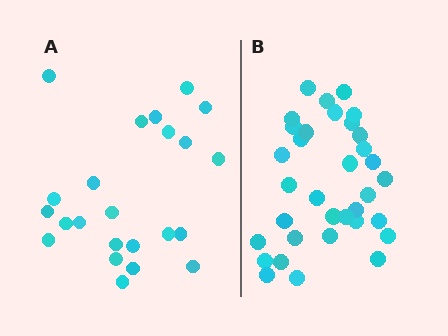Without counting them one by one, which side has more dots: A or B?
Region B (the right region) has more dots.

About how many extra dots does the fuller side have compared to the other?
Region B has roughly 12 or so more dots than region A.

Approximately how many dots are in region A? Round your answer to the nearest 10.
About 20 dots. (The exact count is 23, which rounds to 20.)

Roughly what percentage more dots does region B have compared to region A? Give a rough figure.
About 50% more.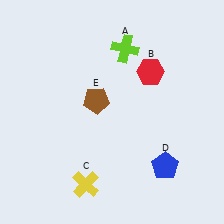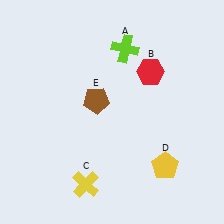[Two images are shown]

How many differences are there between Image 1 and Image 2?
There is 1 difference between the two images.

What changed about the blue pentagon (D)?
In Image 1, D is blue. In Image 2, it changed to yellow.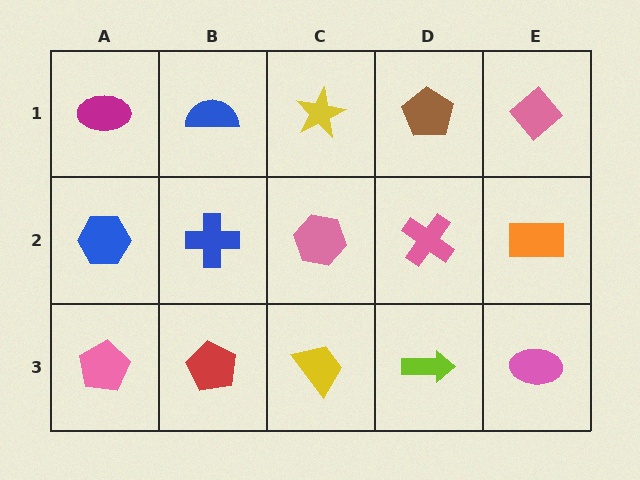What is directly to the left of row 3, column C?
A red pentagon.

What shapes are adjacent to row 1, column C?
A pink hexagon (row 2, column C), a blue semicircle (row 1, column B), a brown pentagon (row 1, column D).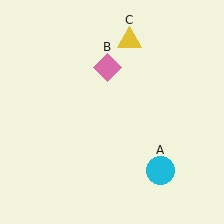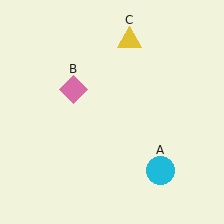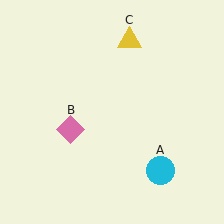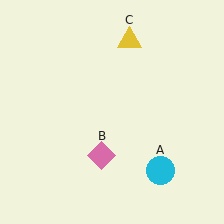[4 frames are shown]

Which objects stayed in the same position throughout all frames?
Cyan circle (object A) and yellow triangle (object C) remained stationary.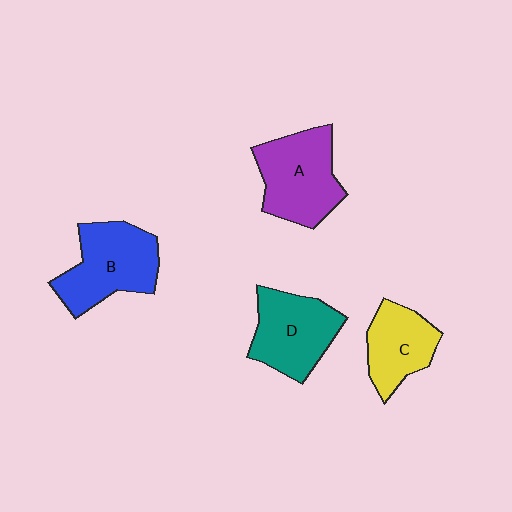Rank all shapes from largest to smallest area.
From largest to smallest: B (blue), A (purple), D (teal), C (yellow).